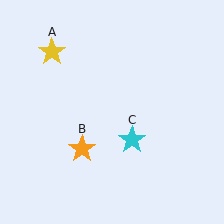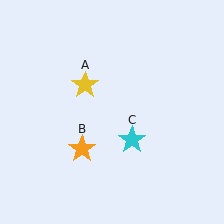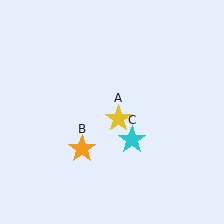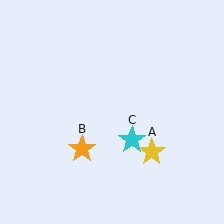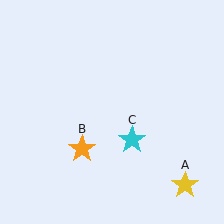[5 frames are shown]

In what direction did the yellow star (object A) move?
The yellow star (object A) moved down and to the right.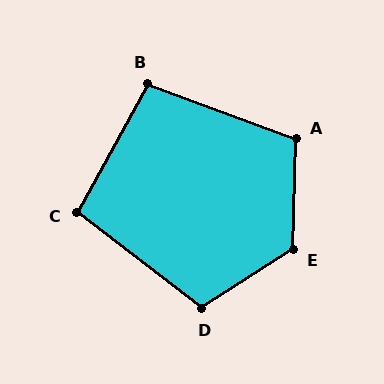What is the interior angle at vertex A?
Approximately 109 degrees (obtuse).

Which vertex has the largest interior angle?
E, at approximately 124 degrees.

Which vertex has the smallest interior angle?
B, at approximately 98 degrees.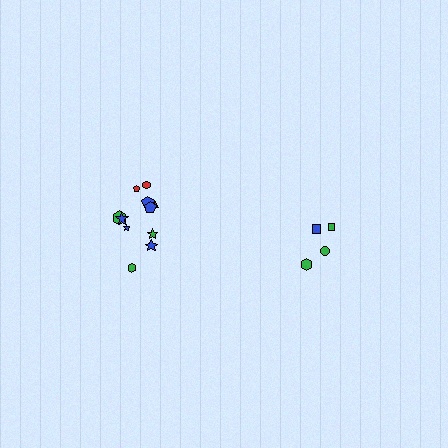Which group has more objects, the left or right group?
The left group.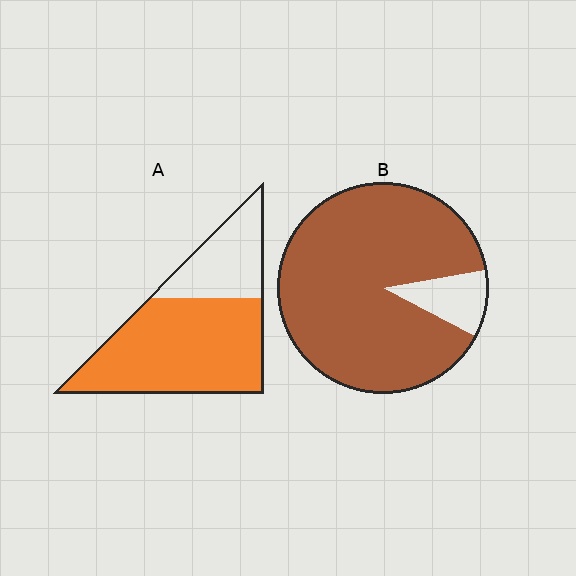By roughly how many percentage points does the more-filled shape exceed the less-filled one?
By roughly 20 percentage points (B over A).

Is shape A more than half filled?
Yes.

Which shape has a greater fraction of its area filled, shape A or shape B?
Shape B.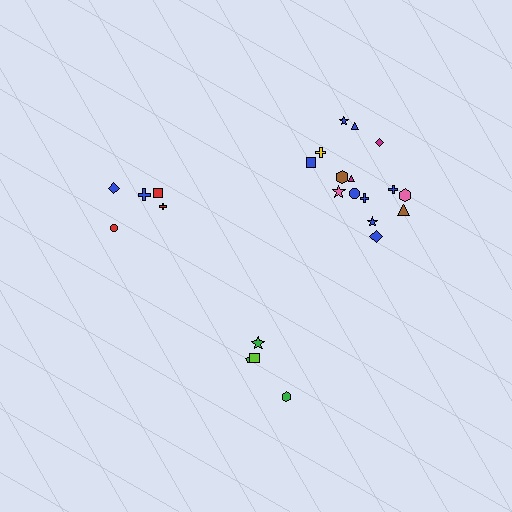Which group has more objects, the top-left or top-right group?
The top-right group.